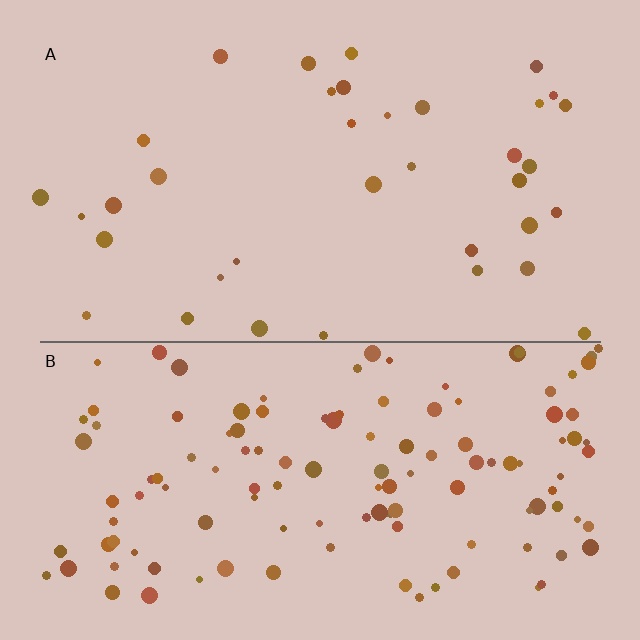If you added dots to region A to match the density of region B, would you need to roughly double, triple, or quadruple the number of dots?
Approximately triple.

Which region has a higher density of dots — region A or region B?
B (the bottom).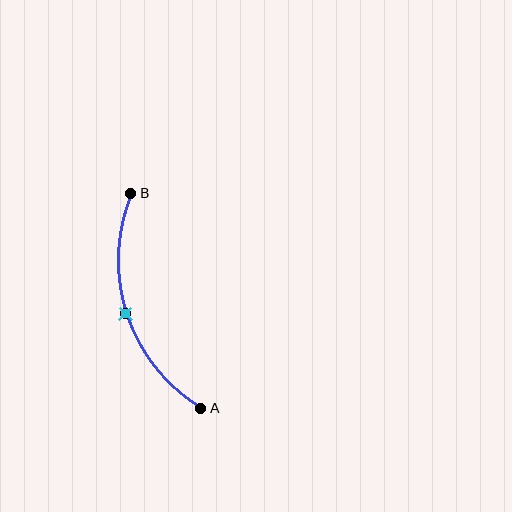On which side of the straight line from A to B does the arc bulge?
The arc bulges to the left of the straight line connecting A and B.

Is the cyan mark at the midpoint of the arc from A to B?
Yes. The cyan mark lies on the arc at equal arc-length from both A and B — it is the arc midpoint.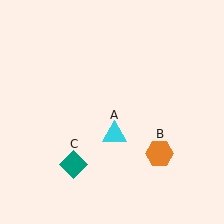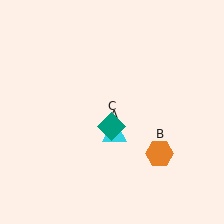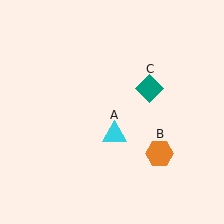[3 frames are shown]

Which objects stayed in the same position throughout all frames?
Cyan triangle (object A) and orange hexagon (object B) remained stationary.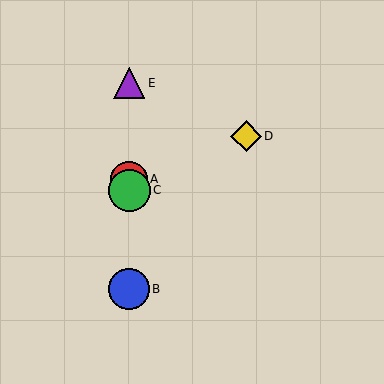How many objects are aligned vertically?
4 objects (A, B, C, E) are aligned vertically.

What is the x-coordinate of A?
Object A is at x≈129.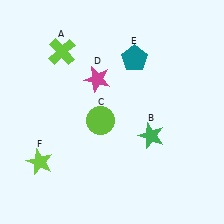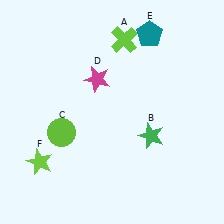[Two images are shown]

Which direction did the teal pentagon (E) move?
The teal pentagon (E) moved up.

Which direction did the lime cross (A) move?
The lime cross (A) moved right.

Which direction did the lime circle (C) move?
The lime circle (C) moved left.